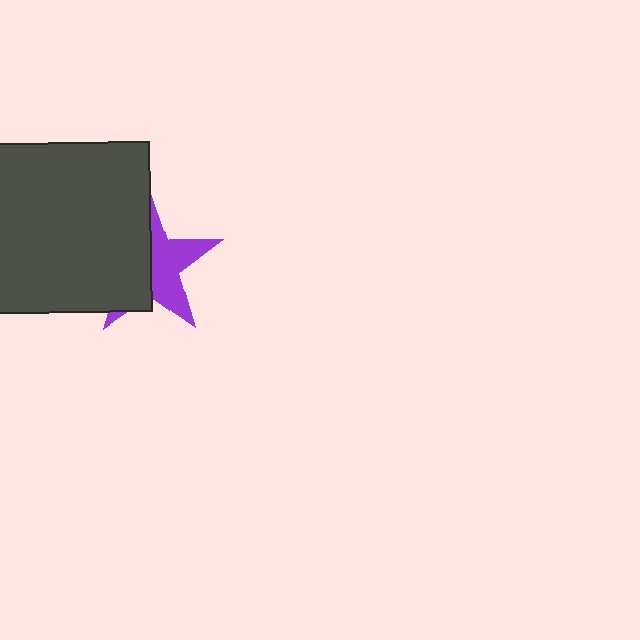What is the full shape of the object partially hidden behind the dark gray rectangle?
The partially hidden object is a purple star.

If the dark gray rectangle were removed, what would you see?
You would see the complete purple star.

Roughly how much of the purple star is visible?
About half of it is visible (roughly 46%).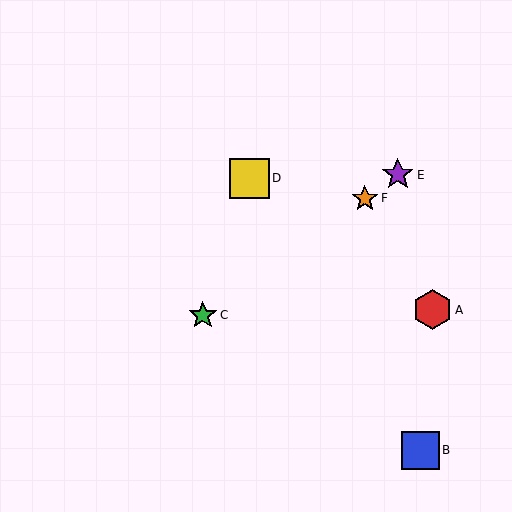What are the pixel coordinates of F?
Object F is at (365, 199).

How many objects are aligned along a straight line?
3 objects (C, E, F) are aligned along a straight line.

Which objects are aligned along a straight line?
Objects C, E, F are aligned along a straight line.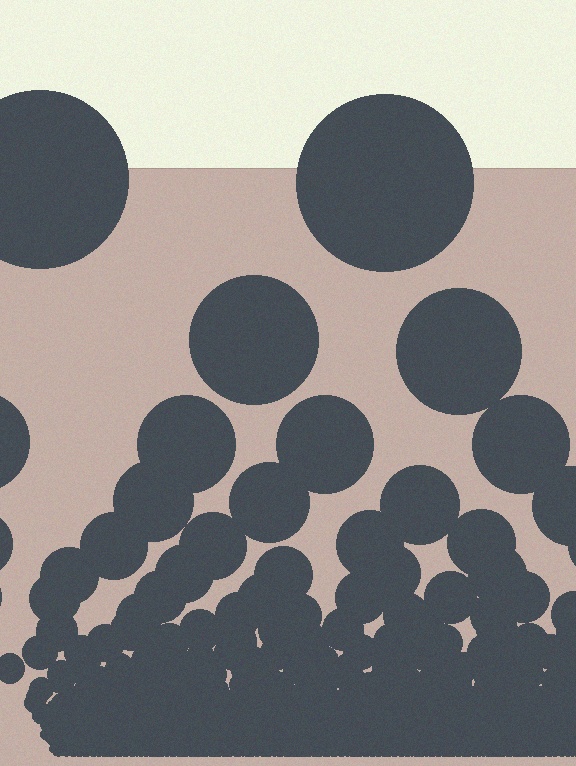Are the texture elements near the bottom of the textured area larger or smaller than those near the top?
Smaller. The gradient is inverted — elements near the bottom are smaller and denser.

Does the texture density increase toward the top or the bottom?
Density increases toward the bottom.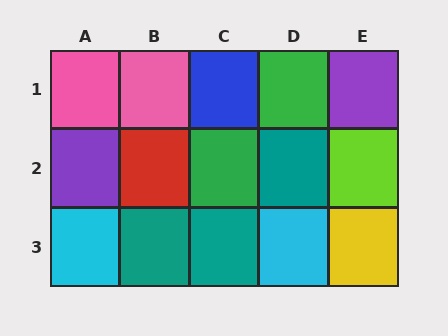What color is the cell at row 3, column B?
Teal.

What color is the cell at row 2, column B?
Red.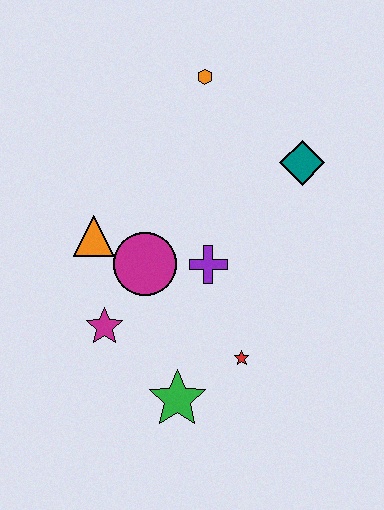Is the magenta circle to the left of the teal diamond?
Yes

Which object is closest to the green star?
The red star is closest to the green star.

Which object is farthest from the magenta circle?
The orange hexagon is farthest from the magenta circle.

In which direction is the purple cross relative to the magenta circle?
The purple cross is to the right of the magenta circle.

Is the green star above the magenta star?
No